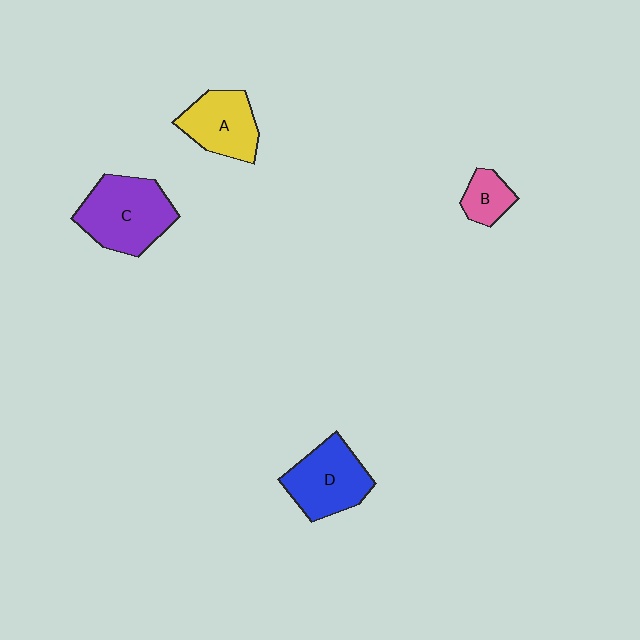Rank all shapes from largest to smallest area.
From largest to smallest: C (purple), D (blue), A (yellow), B (pink).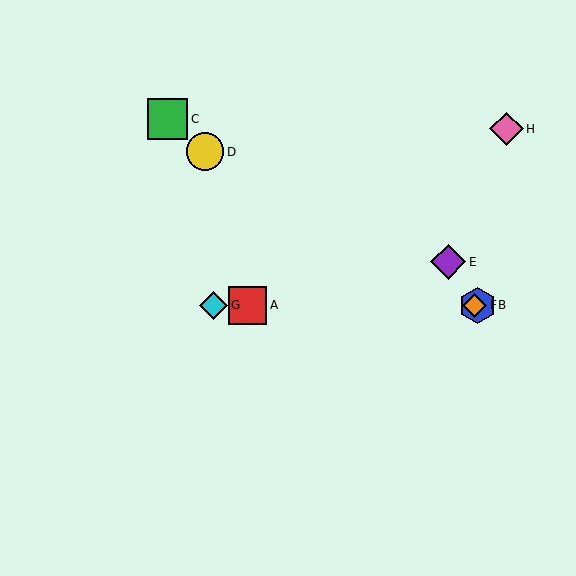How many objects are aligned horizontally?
4 objects (A, B, F, G) are aligned horizontally.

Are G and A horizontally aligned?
Yes, both are at y≈305.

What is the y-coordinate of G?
Object G is at y≈305.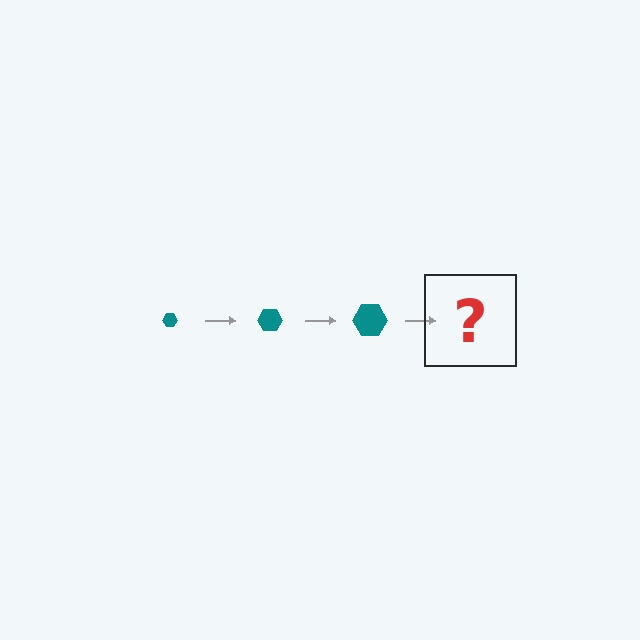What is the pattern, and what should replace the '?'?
The pattern is that the hexagon gets progressively larger each step. The '?' should be a teal hexagon, larger than the previous one.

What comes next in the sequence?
The next element should be a teal hexagon, larger than the previous one.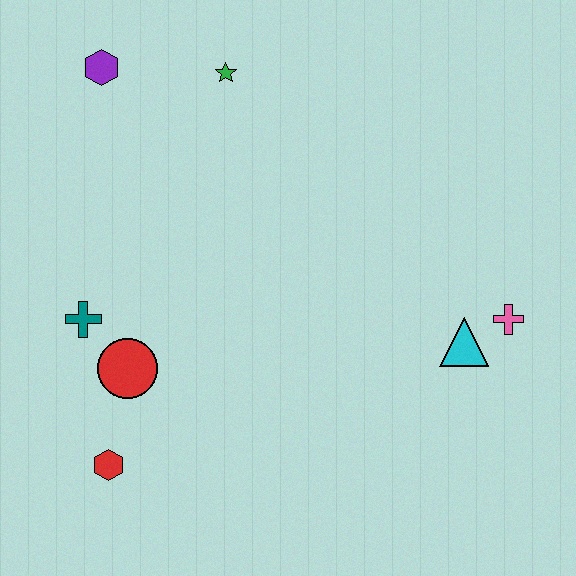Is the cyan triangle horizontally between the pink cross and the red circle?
Yes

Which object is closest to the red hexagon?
The red circle is closest to the red hexagon.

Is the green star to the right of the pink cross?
No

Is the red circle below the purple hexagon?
Yes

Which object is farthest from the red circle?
The pink cross is farthest from the red circle.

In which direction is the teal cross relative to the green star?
The teal cross is below the green star.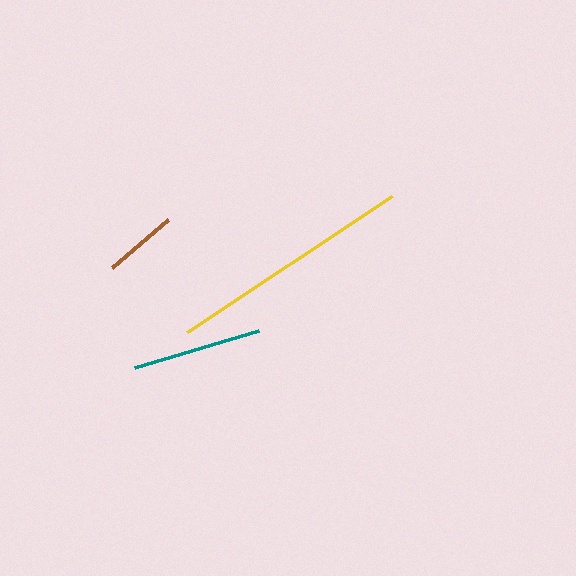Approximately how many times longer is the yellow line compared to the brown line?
The yellow line is approximately 3.3 times the length of the brown line.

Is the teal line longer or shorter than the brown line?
The teal line is longer than the brown line.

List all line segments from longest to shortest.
From longest to shortest: yellow, teal, brown.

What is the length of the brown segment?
The brown segment is approximately 74 pixels long.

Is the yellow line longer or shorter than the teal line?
The yellow line is longer than the teal line.